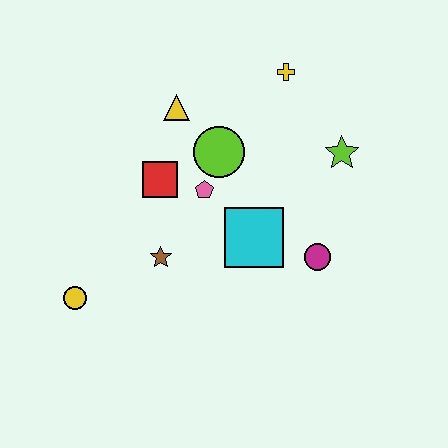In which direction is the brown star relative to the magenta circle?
The brown star is to the left of the magenta circle.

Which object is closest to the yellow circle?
The brown star is closest to the yellow circle.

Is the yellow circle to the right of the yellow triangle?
No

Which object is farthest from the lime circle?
The yellow circle is farthest from the lime circle.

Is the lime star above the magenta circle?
Yes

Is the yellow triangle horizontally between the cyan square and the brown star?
Yes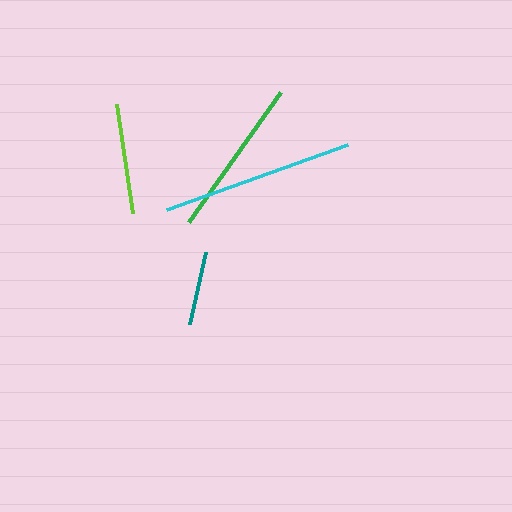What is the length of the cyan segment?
The cyan segment is approximately 193 pixels long.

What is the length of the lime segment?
The lime segment is approximately 111 pixels long.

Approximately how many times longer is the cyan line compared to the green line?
The cyan line is approximately 1.2 times the length of the green line.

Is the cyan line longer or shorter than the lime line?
The cyan line is longer than the lime line.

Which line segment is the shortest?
The teal line is the shortest at approximately 74 pixels.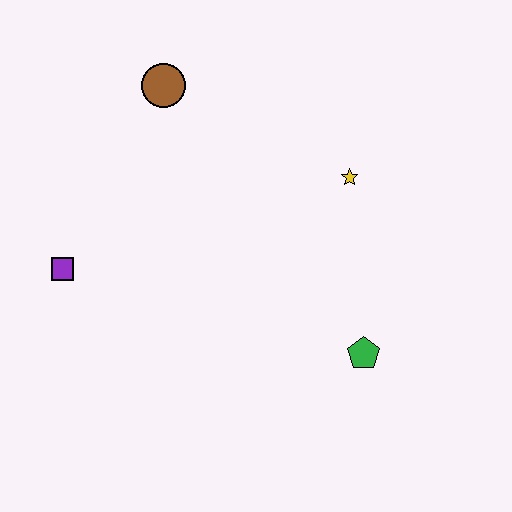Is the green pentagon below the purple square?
Yes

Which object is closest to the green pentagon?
The yellow star is closest to the green pentagon.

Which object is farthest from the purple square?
The green pentagon is farthest from the purple square.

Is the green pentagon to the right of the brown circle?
Yes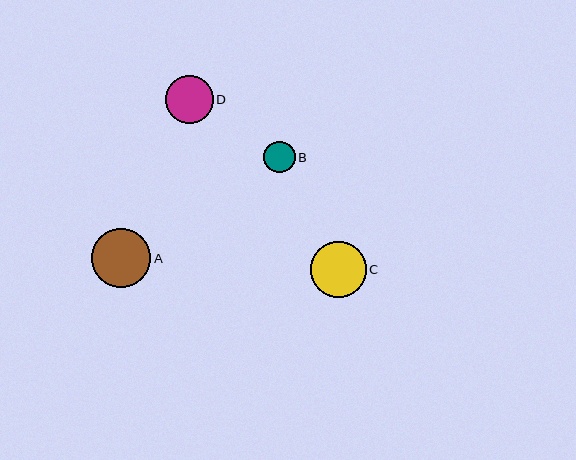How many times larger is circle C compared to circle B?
Circle C is approximately 1.8 times the size of circle B.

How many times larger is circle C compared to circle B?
Circle C is approximately 1.8 times the size of circle B.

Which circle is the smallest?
Circle B is the smallest with a size of approximately 32 pixels.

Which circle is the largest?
Circle A is the largest with a size of approximately 59 pixels.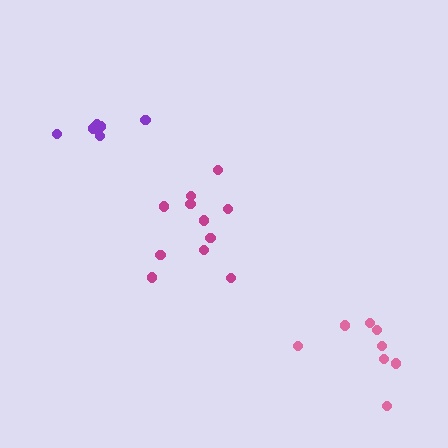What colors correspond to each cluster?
The clusters are colored: pink, magenta, purple.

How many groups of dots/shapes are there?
There are 3 groups.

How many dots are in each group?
Group 1: 8 dots, Group 2: 11 dots, Group 3: 6 dots (25 total).